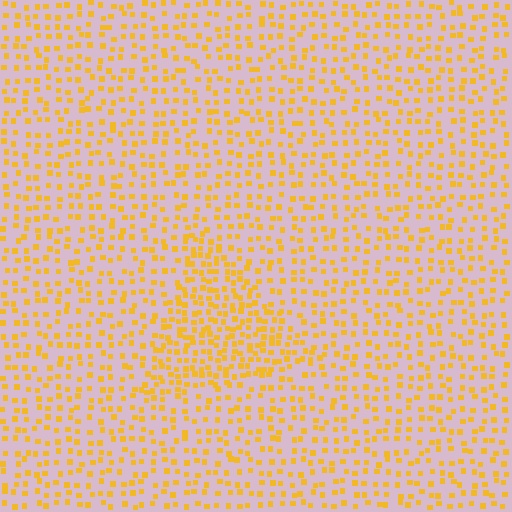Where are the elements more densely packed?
The elements are more densely packed inside the triangle boundary.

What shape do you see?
I see a triangle.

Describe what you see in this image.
The image contains small yellow elements arranged at two different densities. A triangle-shaped region is visible where the elements are more densely packed than the surrounding area.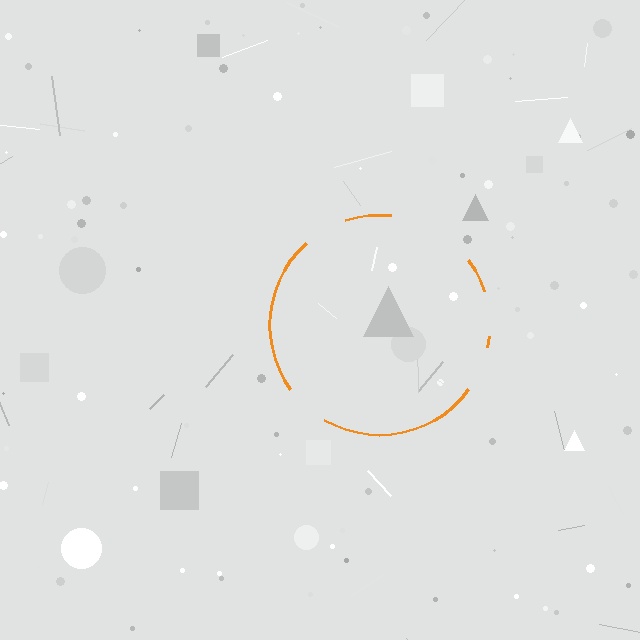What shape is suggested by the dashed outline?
The dashed outline suggests a circle.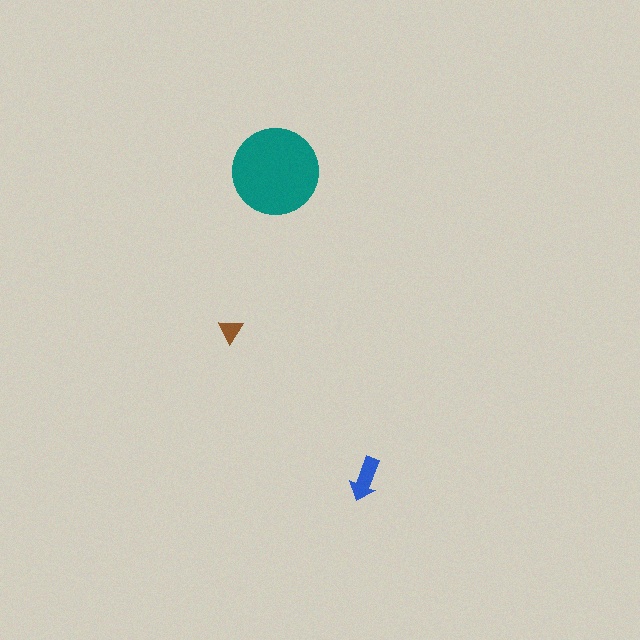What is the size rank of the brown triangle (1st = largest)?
3rd.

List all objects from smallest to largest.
The brown triangle, the blue arrow, the teal circle.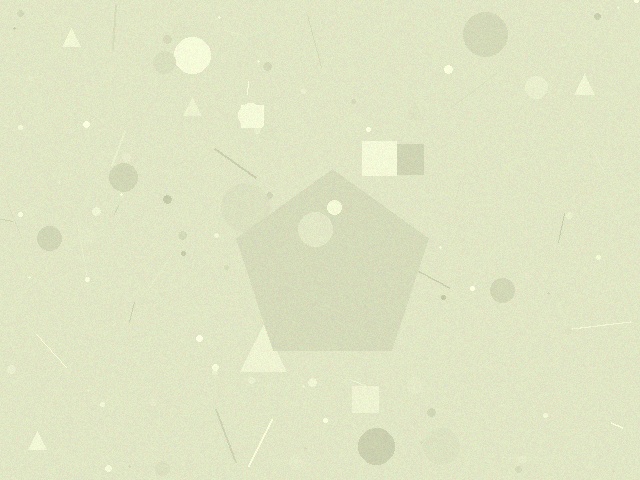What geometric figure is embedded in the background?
A pentagon is embedded in the background.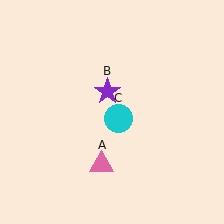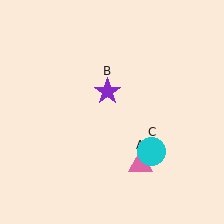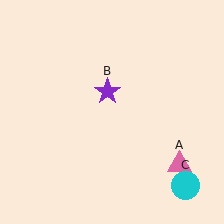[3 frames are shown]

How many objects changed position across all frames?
2 objects changed position: pink triangle (object A), cyan circle (object C).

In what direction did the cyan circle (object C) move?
The cyan circle (object C) moved down and to the right.